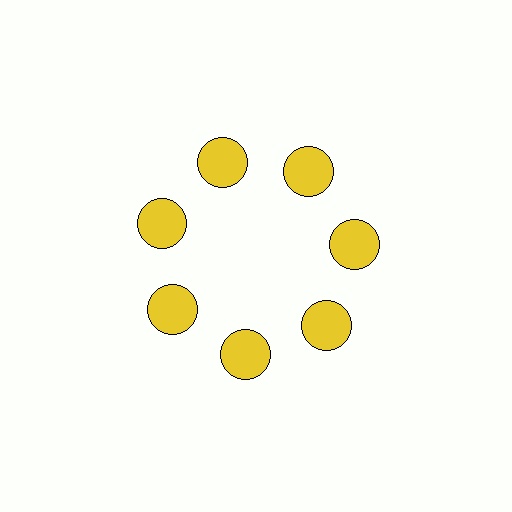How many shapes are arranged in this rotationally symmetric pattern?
There are 7 shapes, arranged in 7 groups of 1.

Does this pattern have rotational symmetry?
Yes, this pattern has 7-fold rotational symmetry. It looks the same after rotating 51 degrees around the center.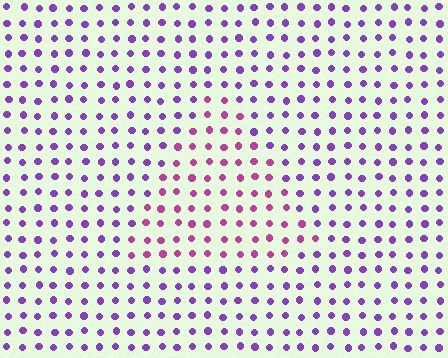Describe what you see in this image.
The image is filled with small purple elements in a uniform arrangement. A triangle-shaped region is visible where the elements are tinted to a slightly different hue, forming a subtle color boundary.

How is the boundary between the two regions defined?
The boundary is defined purely by a slight shift in hue (about 42 degrees). Spacing, size, and orientation are identical on both sides.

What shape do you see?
I see a triangle.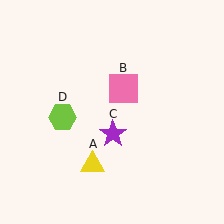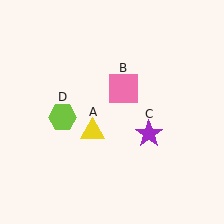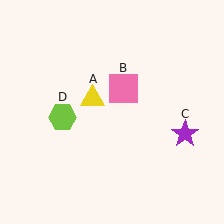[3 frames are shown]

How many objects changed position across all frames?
2 objects changed position: yellow triangle (object A), purple star (object C).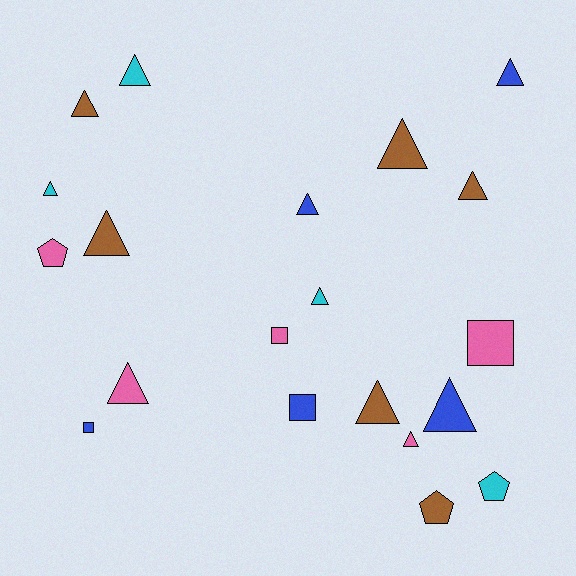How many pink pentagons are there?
There is 1 pink pentagon.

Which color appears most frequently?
Brown, with 6 objects.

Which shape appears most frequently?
Triangle, with 13 objects.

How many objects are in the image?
There are 20 objects.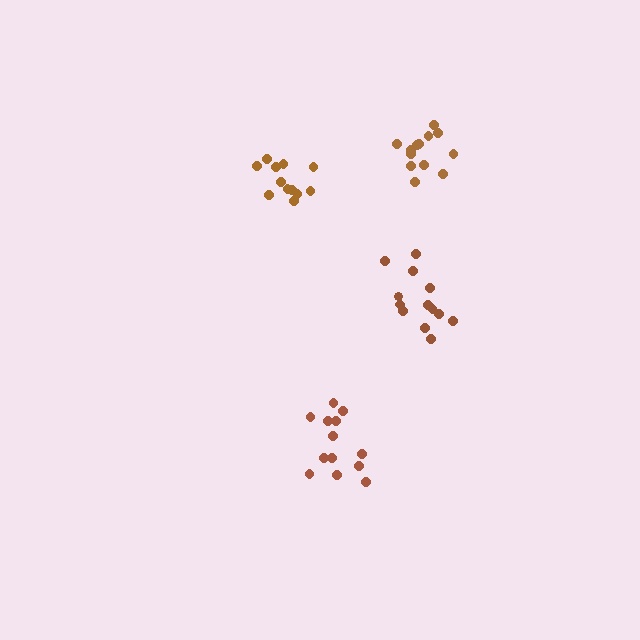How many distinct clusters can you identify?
There are 4 distinct clusters.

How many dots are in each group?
Group 1: 13 dots, Group 2: 12 dots, Group 3: 13 dots, Group 4: 13 dots (51 total).